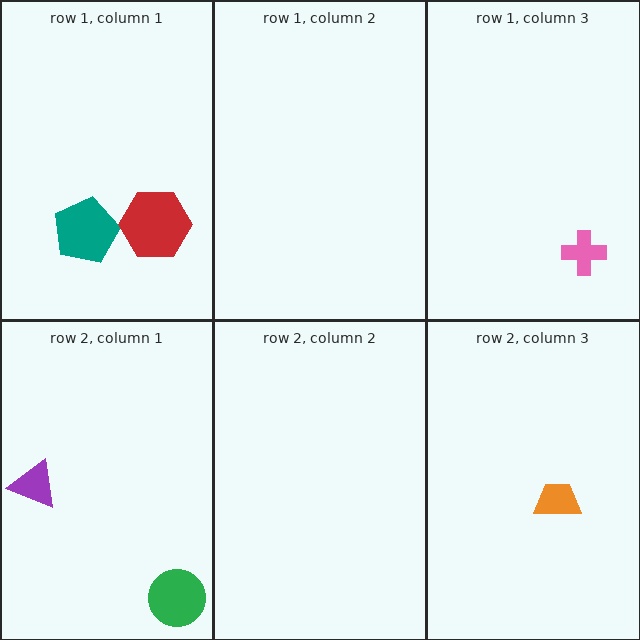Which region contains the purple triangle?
The row 2, column 1 region.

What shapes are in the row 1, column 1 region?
The teal pentagon, the red hexagon.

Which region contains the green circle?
The row 2, column 1 region.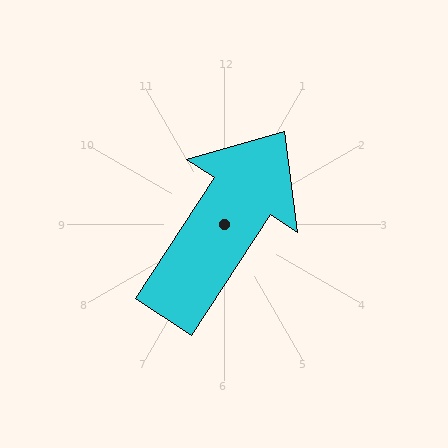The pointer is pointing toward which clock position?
Roughly 1 o'clock.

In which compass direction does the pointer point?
Northeast.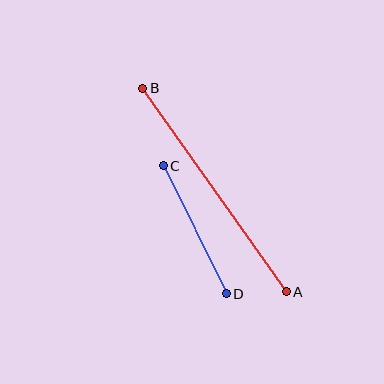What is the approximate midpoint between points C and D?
The midpoint is at approximately (195, 230) pixels.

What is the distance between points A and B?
The distance is approximately 249 pixels.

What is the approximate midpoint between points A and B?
The midpoint is at approximately (215, 190) pixels.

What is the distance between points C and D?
The distance is approximately 143 pixels.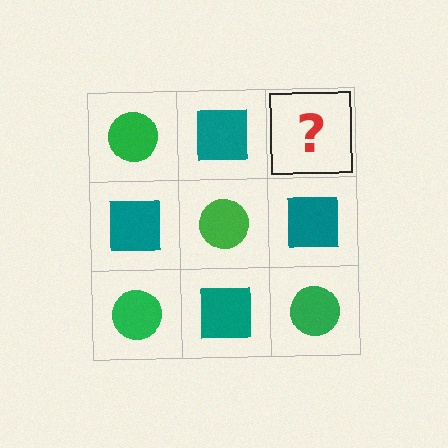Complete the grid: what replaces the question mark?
The question mark should be replaced with a green circle.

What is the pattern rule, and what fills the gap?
The rule is that it alternates green circle and teal square in a checkerboard pattern. The gap should be filled with a green circle.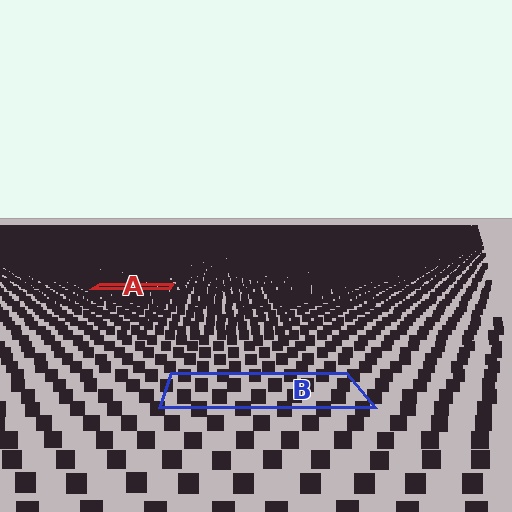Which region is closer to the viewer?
Region B is closer. The texture elements there are larger and more spread out.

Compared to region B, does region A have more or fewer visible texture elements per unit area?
Region A has more texture elements per unit area — they are packed more densely because it is farther away.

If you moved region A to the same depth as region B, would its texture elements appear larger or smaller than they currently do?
They would appear larger. At a closer depth, the same texture elements are projected at a bigger on-screen size.